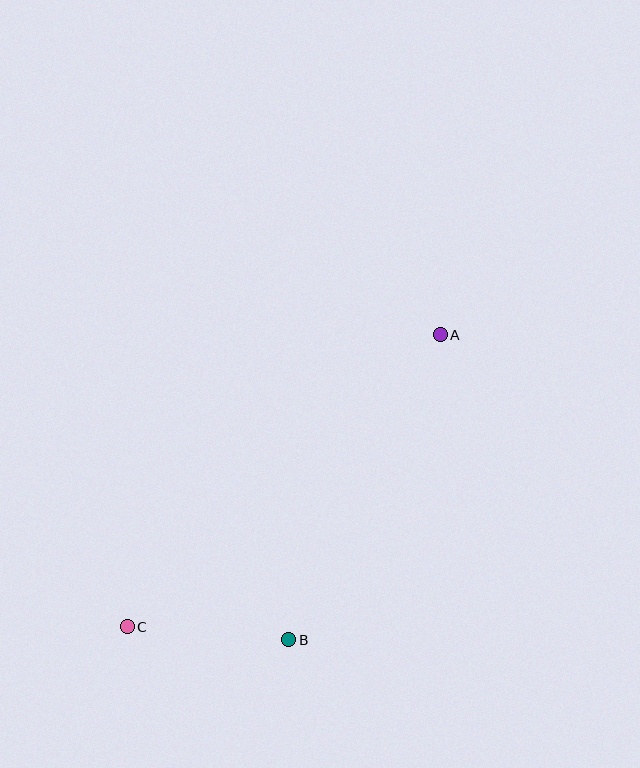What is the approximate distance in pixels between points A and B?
The distance between A and B is approximately 341 pixels.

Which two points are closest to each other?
Points B and C are closest to each other.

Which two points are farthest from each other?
Points A and C are farthest from each other.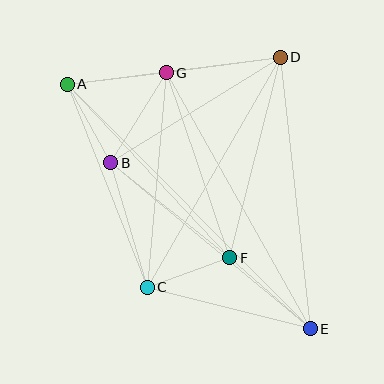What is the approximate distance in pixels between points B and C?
The distance between B and C is approximately 130 pixels.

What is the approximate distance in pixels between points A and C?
The distance between A and C is approximately 219 pixels.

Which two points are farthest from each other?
Points A and E are farthest from each other.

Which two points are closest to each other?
Points C and F are closest to each other.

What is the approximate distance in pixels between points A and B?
The distance between A and B is approximately 90 pixels.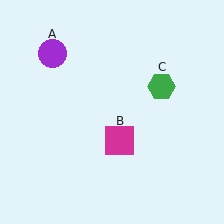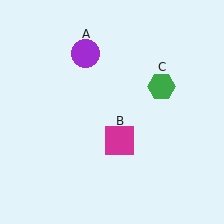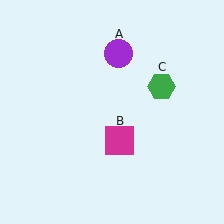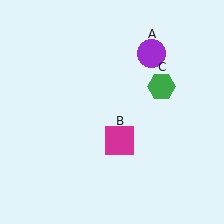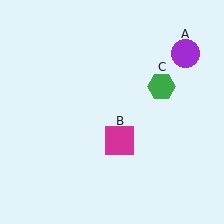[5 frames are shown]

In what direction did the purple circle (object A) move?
The purple circle (object A) moved right.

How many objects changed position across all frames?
1 object changed position: purple circle (object A).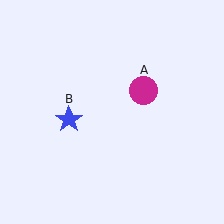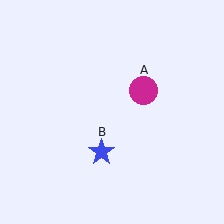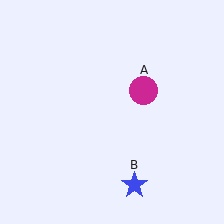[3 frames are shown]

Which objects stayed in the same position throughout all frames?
Magenta circle (object A) remained stationary.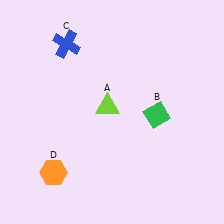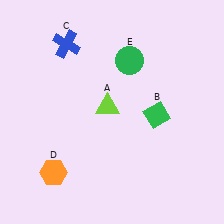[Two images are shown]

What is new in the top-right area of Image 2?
A green circle (E) was added in the top-right area of Image 2.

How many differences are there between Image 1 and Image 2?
There is 1 difference between the two images.